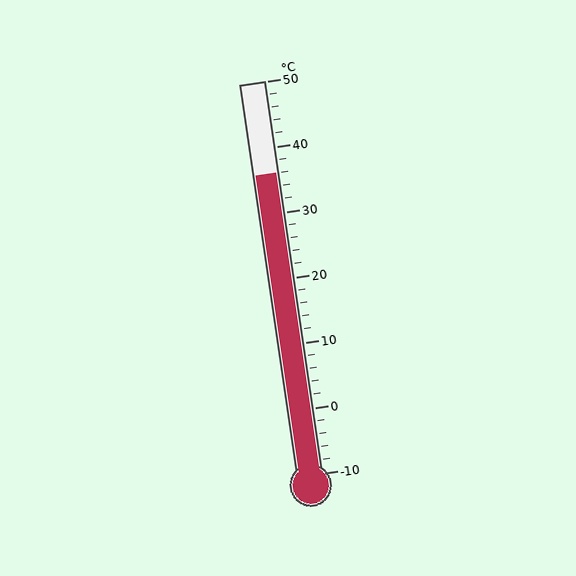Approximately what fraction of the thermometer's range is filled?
The thermometer is filled to approximately 75% of its range.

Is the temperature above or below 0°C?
The temperature is above 0°C.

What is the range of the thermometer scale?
The thermometer scale ranges from -10°C to 50°C.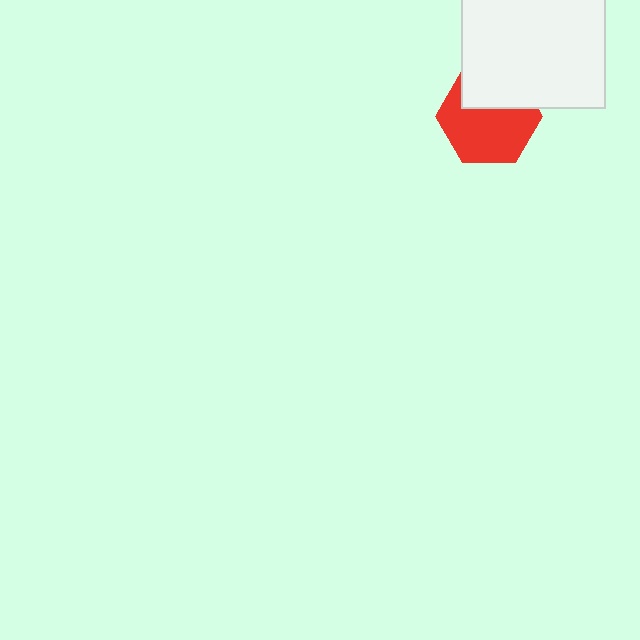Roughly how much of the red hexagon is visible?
Most of it is visible (roughly 65%).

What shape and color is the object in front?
The object in front is a white square.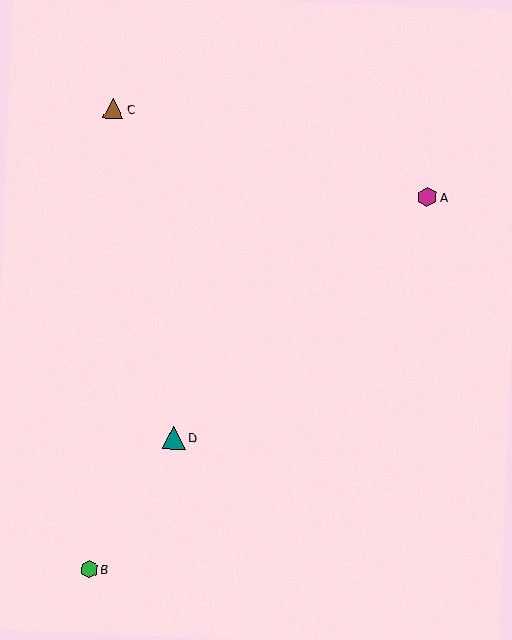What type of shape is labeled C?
Shape C is a brown triangle.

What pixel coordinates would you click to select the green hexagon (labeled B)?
Click at (89, 569) to select the green hexagon B.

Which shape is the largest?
The teal triangle (labeled D) is the largest.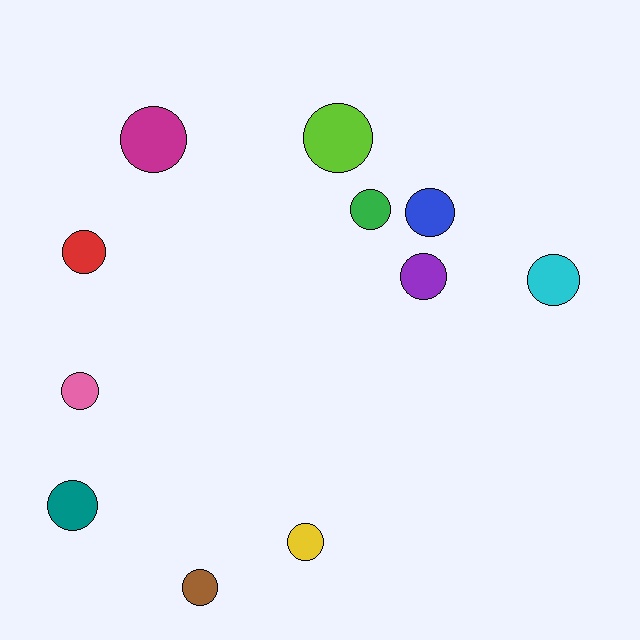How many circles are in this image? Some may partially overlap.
There are 11 circles.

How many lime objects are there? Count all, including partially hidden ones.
There is 1 lime object.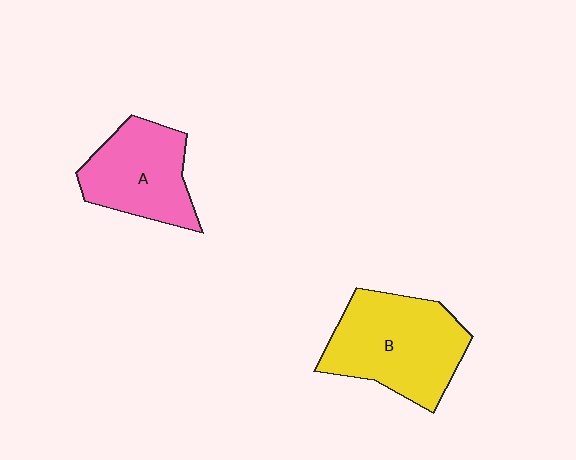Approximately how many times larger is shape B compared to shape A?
Approximately 1.3 times.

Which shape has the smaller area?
Shape A (pink).